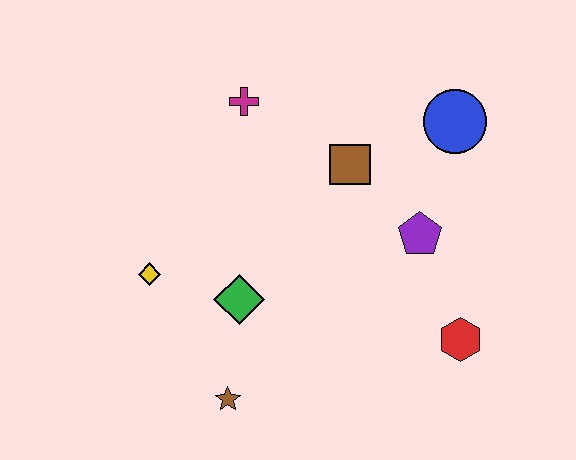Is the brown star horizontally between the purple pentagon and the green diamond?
No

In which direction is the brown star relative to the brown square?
The brown star is below the brown square.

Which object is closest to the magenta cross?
The brown square is closest to the magenta cross.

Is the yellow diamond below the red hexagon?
No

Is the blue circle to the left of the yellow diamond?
No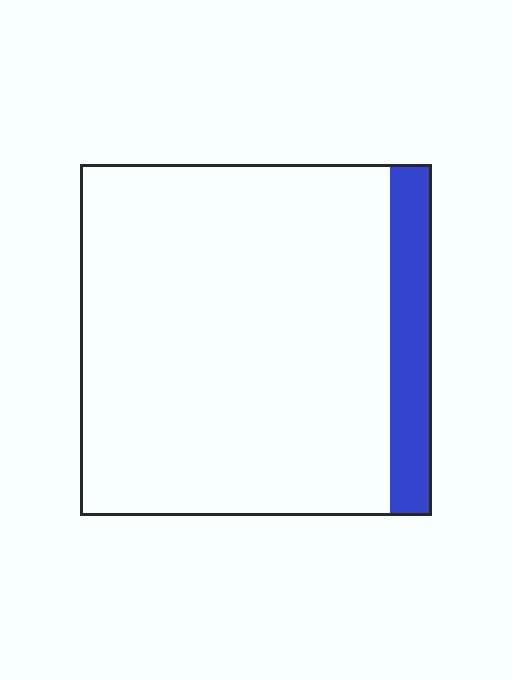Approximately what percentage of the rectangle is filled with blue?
Approximately 10%.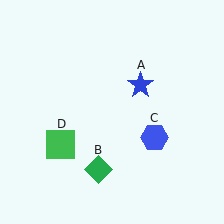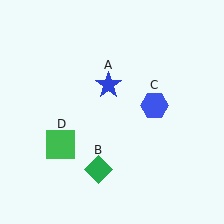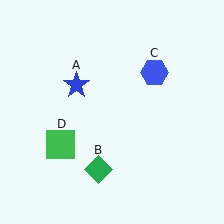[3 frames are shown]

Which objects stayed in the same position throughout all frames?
Green diamond (object B) and green square (object D) remained stationary.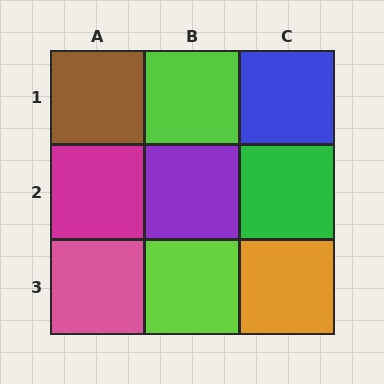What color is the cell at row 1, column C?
Blue.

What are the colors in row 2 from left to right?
Magenta, purple, green.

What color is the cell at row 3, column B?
Lime.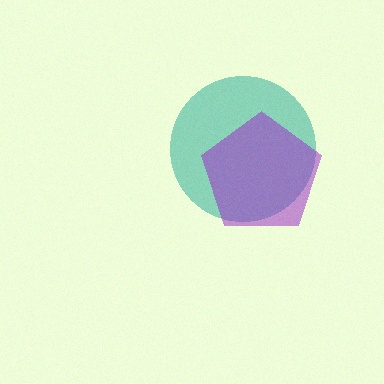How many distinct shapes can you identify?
There are 2 distinct shapes: a teal circle, a purple pentagon.